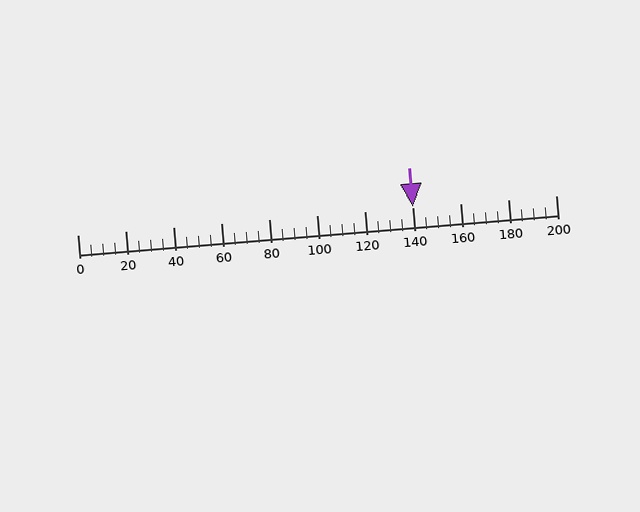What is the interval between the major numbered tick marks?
The major tick marks are spaced 20 units apart.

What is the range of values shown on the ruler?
The ruler shows values from 0 to 200.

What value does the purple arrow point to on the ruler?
The purple arrow points to approximately 140.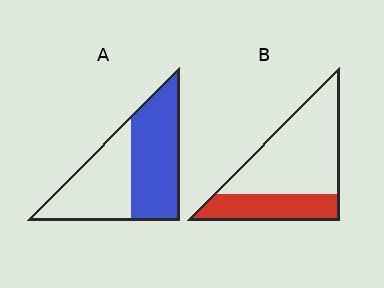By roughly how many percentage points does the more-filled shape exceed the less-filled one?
By roughly 20 percentage points (A over B).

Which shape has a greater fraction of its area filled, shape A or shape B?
Shape A.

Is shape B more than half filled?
No.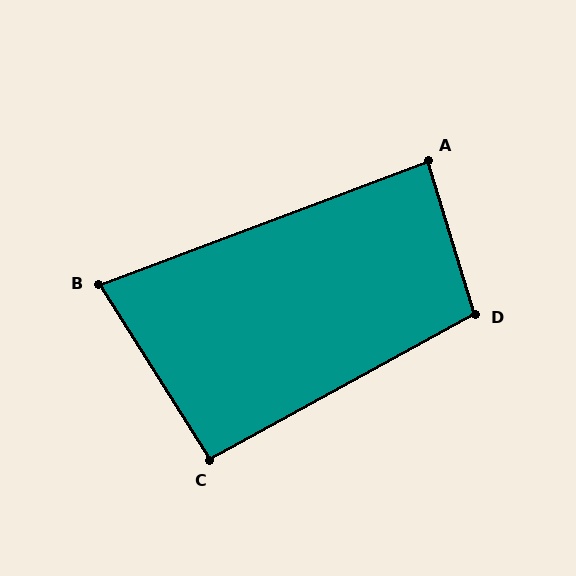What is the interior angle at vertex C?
Approximately 93 degrees (approximately right).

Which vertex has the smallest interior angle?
B, at approximately 78 degrees.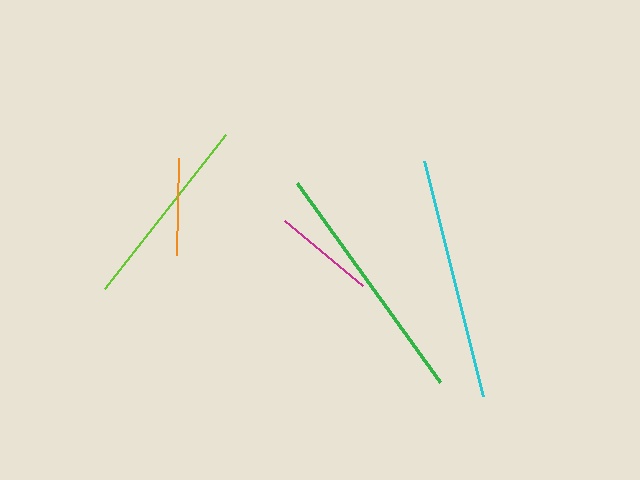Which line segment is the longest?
The green line is the longest at approximately 244 pixels.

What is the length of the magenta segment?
The magenta segment is approximately 102 pixels long.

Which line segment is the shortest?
The orange line is the shortest at approximately 97 pixels.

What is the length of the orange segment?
The orange segment is approximately 97 pixels long.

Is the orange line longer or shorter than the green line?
The green line is longer than the orange line.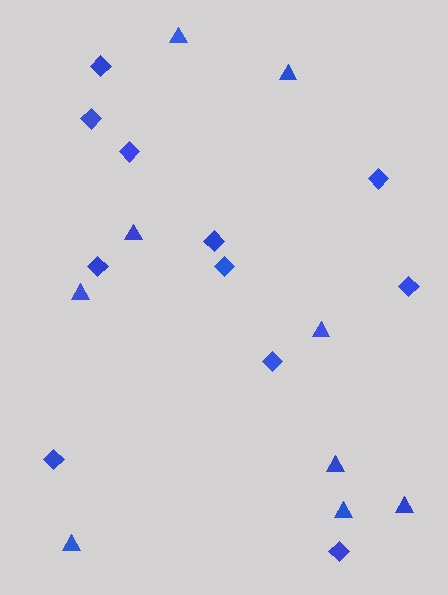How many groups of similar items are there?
There are 2 groups: one group of triangles (9) and one group of diamonds (11).